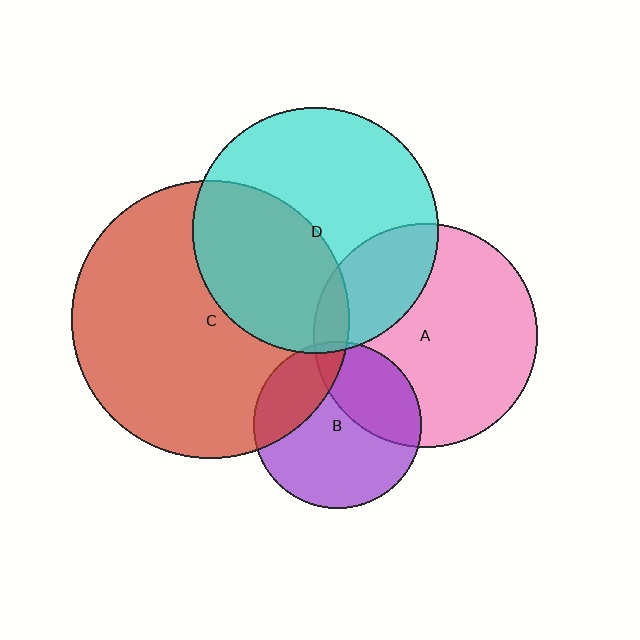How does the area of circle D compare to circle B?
Approximately 2.2 times.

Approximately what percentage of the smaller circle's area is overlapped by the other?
Approximately 35%.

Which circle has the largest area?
Circle C (red).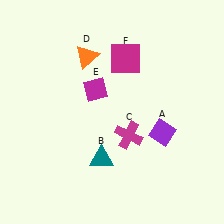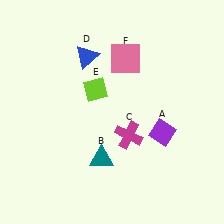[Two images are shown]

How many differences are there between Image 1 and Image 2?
There are 3 differences between the two images.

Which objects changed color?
D changed from orange to blue. E changed from magenta to lime. F changed from magenta to pink.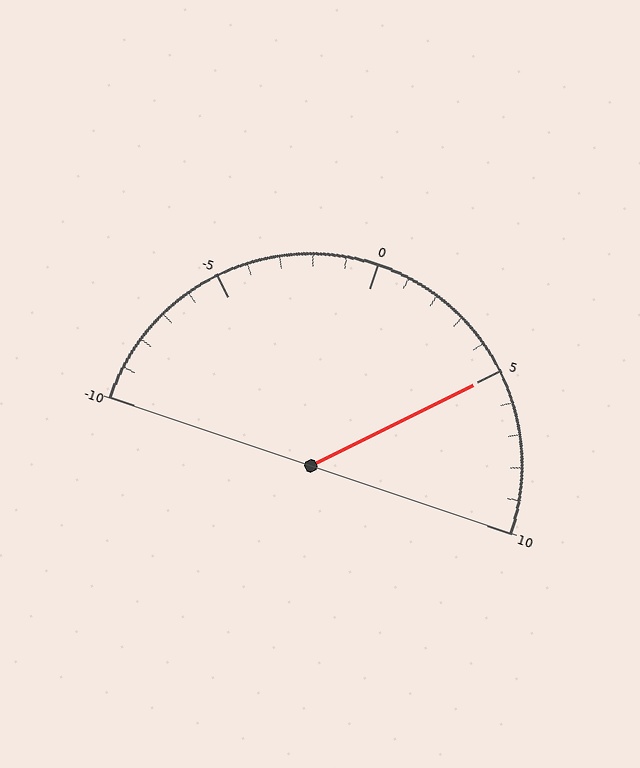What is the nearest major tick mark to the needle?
The nearest major tick mark is 5.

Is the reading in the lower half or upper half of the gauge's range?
The reading is in the upper half of the range (-10 to 10).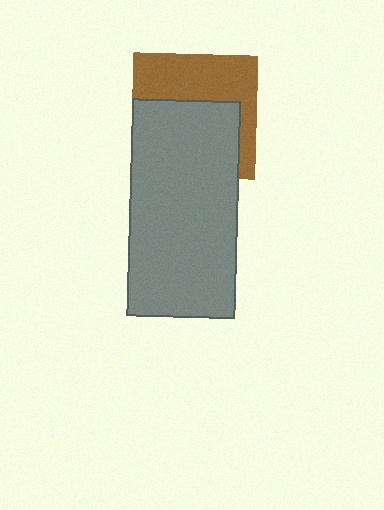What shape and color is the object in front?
The object in front is a gray rectangle.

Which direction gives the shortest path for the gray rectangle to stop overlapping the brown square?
Moving down gives the shortest separation.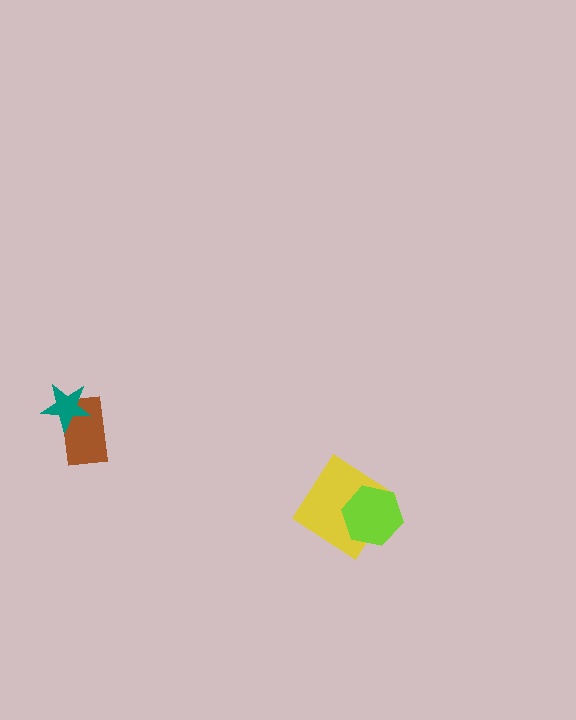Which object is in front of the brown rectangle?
The teal star is in front of the brown rectangle.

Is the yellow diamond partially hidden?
Yes, it is partially covered by another shape.